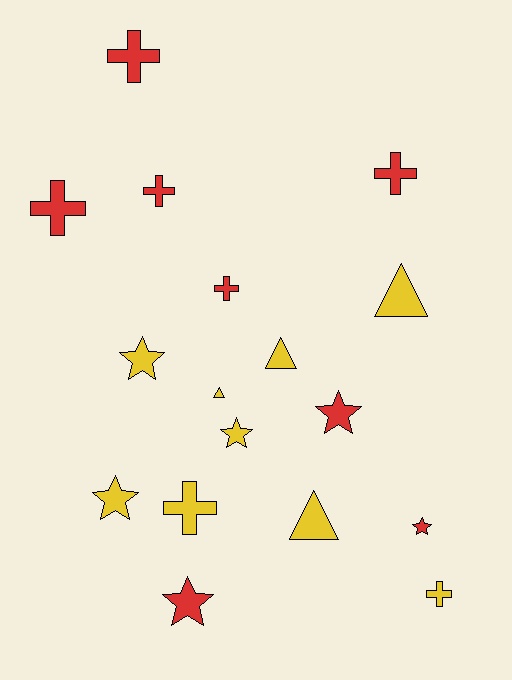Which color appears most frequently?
Yellow, with 9 objects.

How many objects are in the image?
There are 17 objects.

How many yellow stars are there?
There are 3 yellow stars.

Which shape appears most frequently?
Cross, with 7 objects.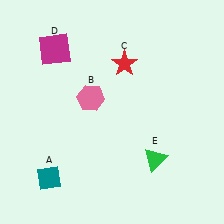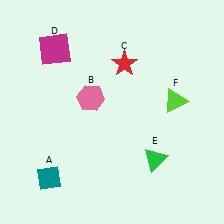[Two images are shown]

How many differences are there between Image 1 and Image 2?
There is 1 difference between the two images.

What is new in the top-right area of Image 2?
A lime triangle (F) was added in the top-right area of Image 2.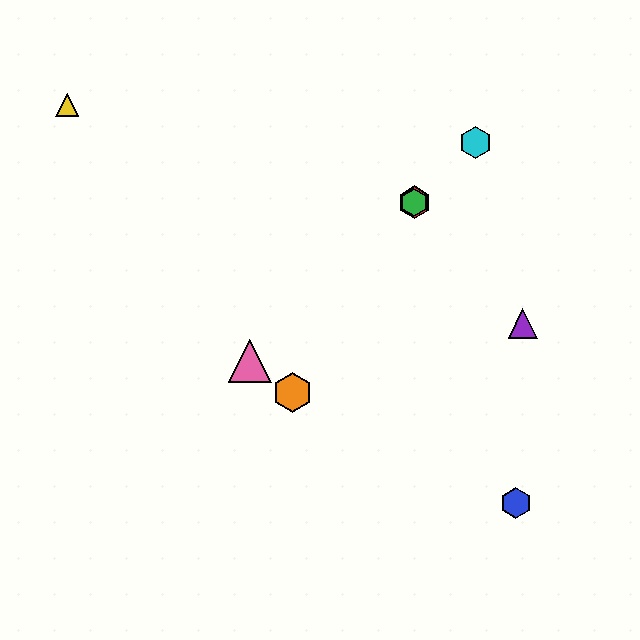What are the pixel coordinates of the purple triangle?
The purple triangle is at (523, 323).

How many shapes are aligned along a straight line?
4 shapes (the red hexagon, the green hexagon, the cyan hexagon, the pink triangle) are aligned along a straight line.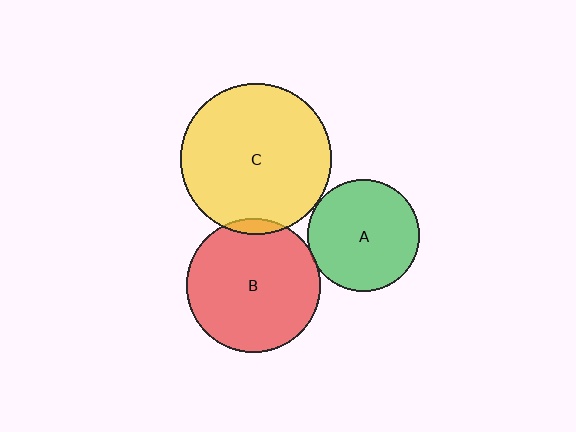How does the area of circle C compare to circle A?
Approximately 1.8 times.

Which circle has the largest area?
Circle C (yellow).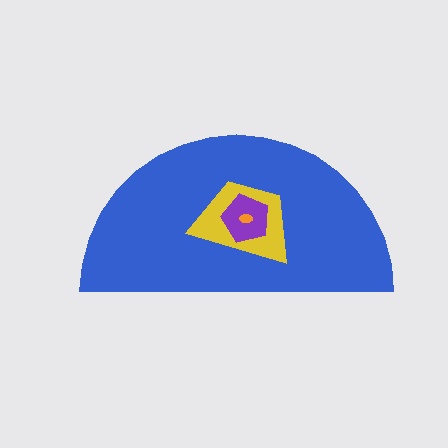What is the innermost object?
The orange ellipse.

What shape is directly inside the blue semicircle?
The yellow trapezoid.